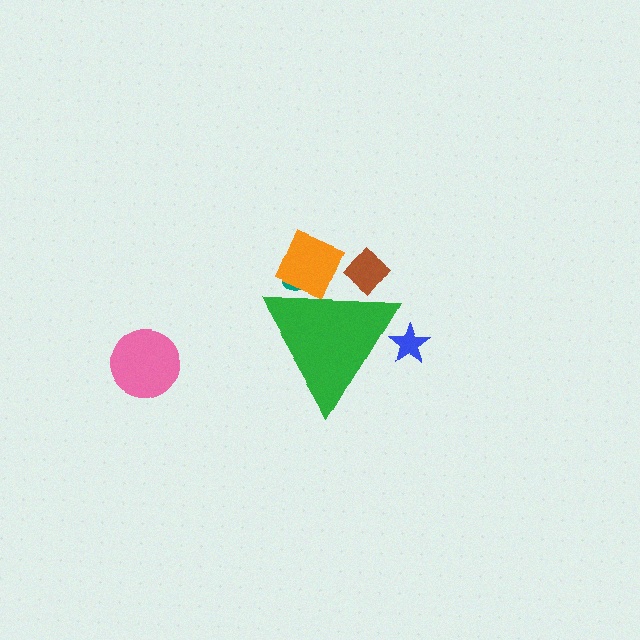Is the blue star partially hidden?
Yes, the blue star is partially hidden behind the green triangle.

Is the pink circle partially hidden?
No, the pink circle is fully visible.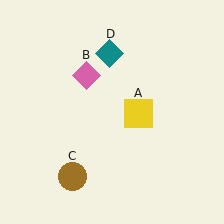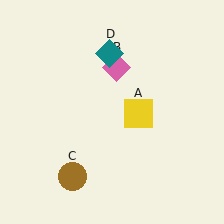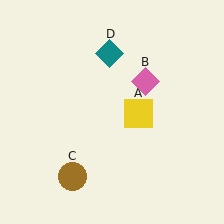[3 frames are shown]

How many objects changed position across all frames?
1 object changed position: pink diamond (object B).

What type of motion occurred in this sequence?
The pink diamond (object B) rotated clockwise around the center of the scene.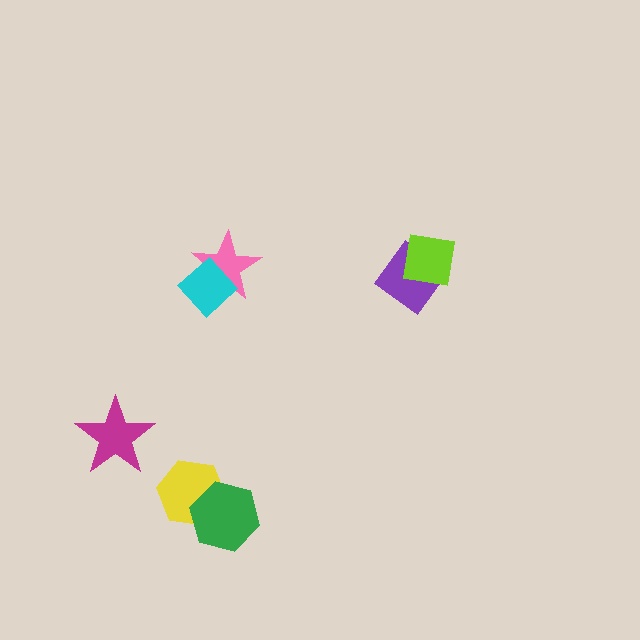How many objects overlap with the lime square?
1 object overlaps with the lime square.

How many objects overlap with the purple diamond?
1 object overlaps with the purple diamond.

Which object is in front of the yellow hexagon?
The green hexagon is in front of the yellow hexagon.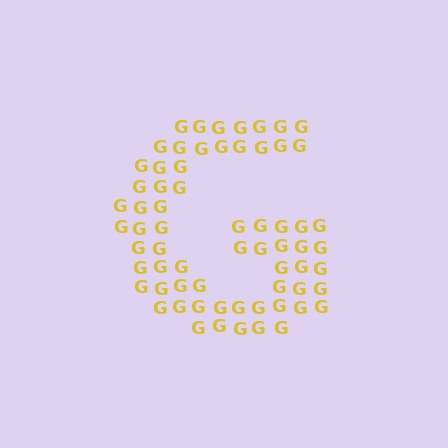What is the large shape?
The large shape is the letter G.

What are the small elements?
The small elements are letter G's.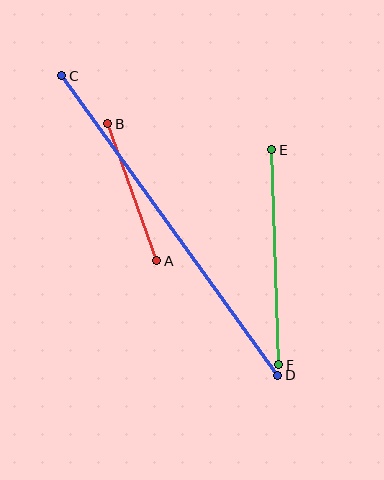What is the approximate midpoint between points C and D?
The midpoint is at approximately (170, 226) pixels.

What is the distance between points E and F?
The distance is approximately 215 pixels.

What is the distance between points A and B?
The distance is approximately 145 pixels.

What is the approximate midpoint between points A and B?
The midpoint is at approximately (132, 192) pixels.